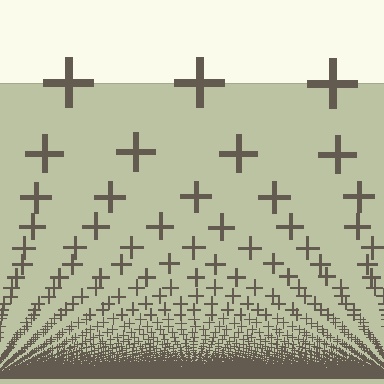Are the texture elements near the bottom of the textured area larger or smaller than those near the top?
Smaller. The gradient is inverted — elements near the bottom are smaller and denser.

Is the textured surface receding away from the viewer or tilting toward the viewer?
The surface appears to tilt toward the viewer. Texture elements get larger and sparser toward the top.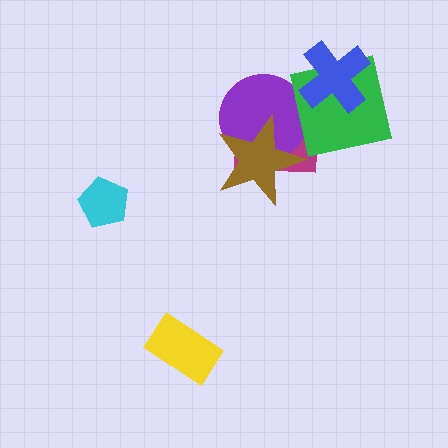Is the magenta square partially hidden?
Yes, it is partially covered by another shape.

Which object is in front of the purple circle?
The brown star is in front of the purple circle.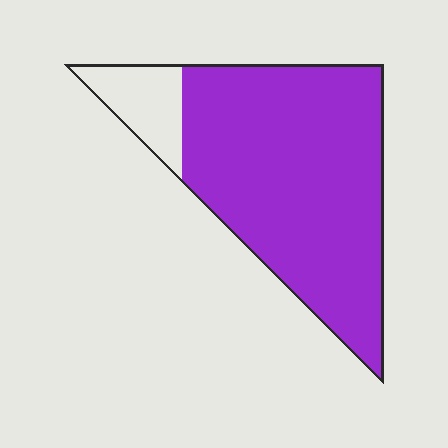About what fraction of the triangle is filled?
About seven eighths (7/8).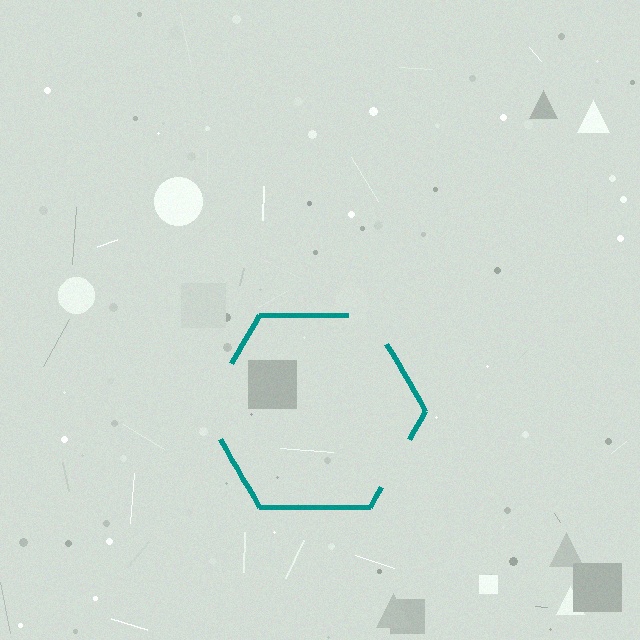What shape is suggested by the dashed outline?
The dashed outline suggests a hexagon.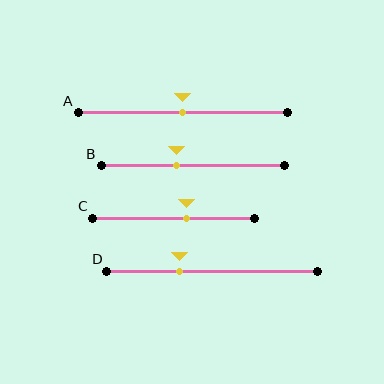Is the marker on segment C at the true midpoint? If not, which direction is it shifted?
No, the marker on segment C is shifted to the right by about 8% of the segment length.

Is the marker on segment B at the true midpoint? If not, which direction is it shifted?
No, the marker on segment B is shifted to the left by about 9% of the segment length.